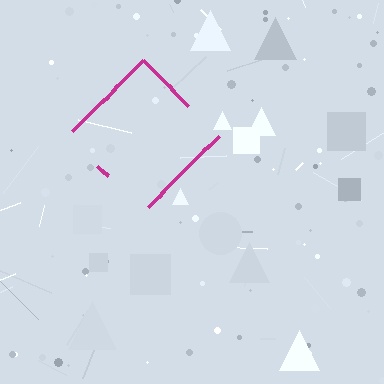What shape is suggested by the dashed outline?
The dashed outline suggests a diamond.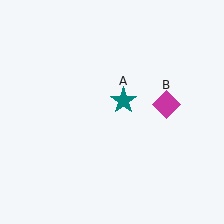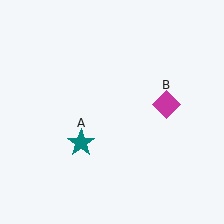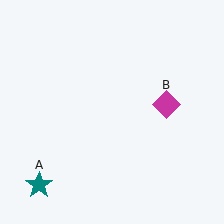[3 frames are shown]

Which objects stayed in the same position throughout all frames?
Magenta diamond (object B) remained stationary.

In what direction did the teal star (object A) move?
The teal star (object A) moved down and to the left.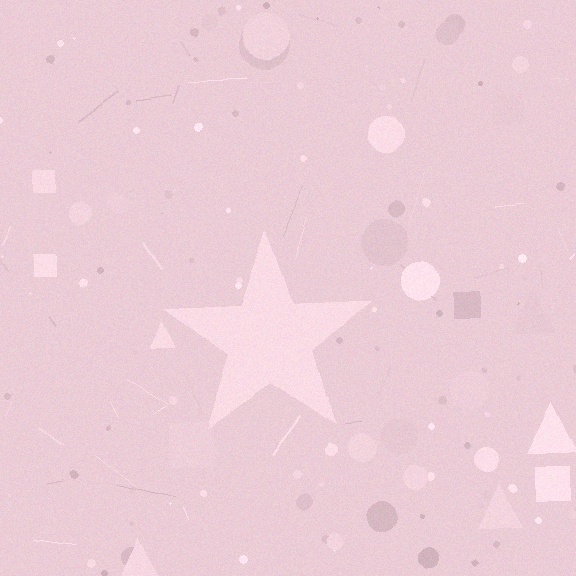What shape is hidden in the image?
A star is hidden in the image.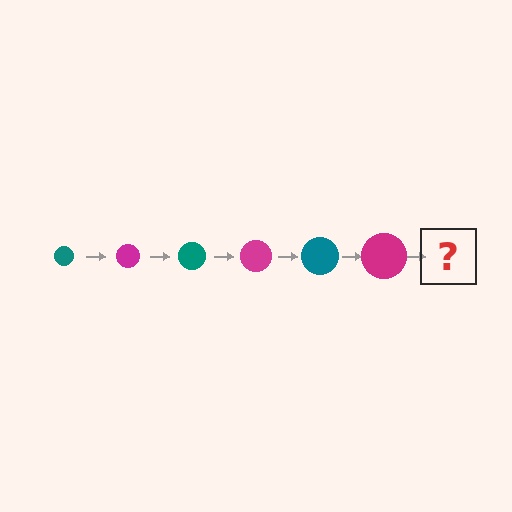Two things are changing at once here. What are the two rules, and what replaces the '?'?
The two rules are that the circle grows larger each step and the color cycles through teal and magenta. The '?' should be a teal circle, larger than the previous one.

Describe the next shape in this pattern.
It should be a teal circle, larger than the previous one.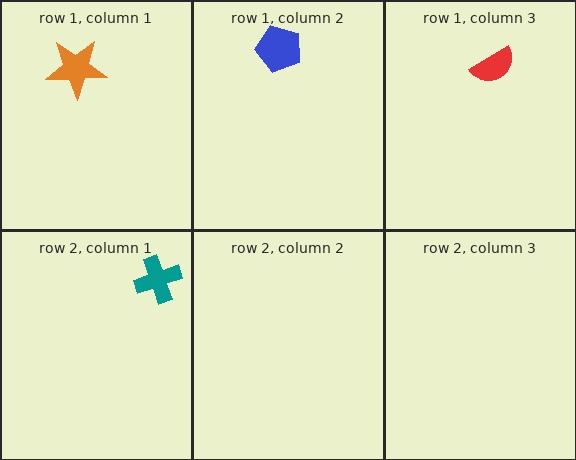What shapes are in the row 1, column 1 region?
The orange star.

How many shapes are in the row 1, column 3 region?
1.